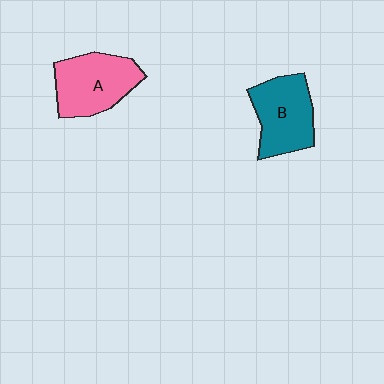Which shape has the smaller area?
Shape B (teal).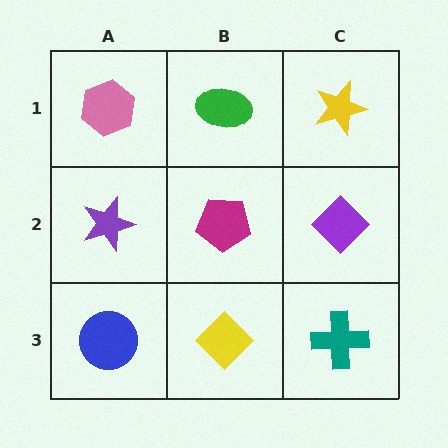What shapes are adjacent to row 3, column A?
A purple star (row 2, column A), a yellow diamond (row 3, column B).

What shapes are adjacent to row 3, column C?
A purple diamond (row 2, column C), a yellow diamond (row 3, column B).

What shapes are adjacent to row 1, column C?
A purple diamond (row 2, column C), a green ellipse (row 1, column B).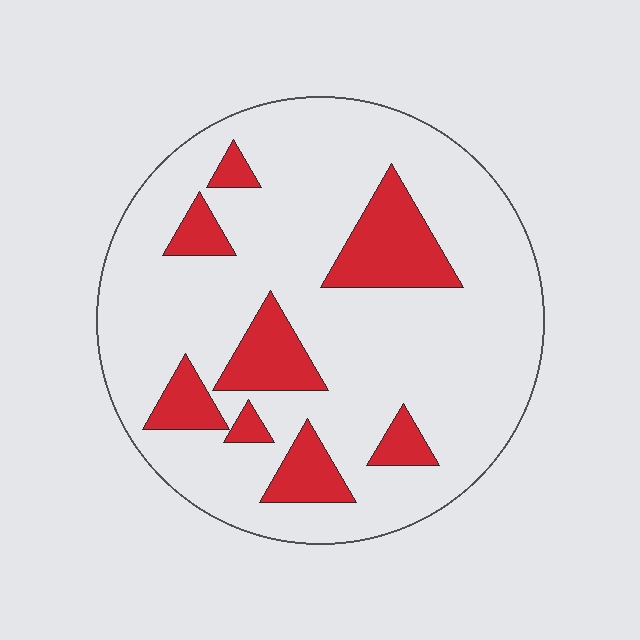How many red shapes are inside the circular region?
8.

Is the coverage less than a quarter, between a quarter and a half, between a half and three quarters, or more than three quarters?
Less than a quarter.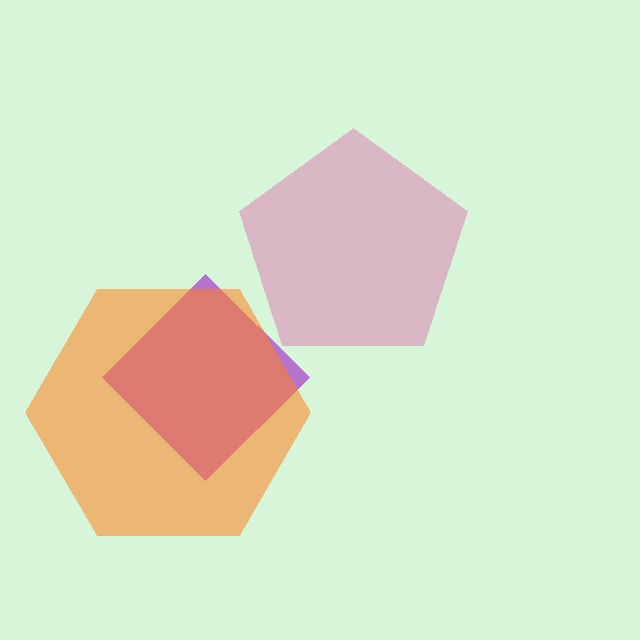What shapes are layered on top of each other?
The layered shapes are: a pink pentagon, a purple diamond, an orange hexagon.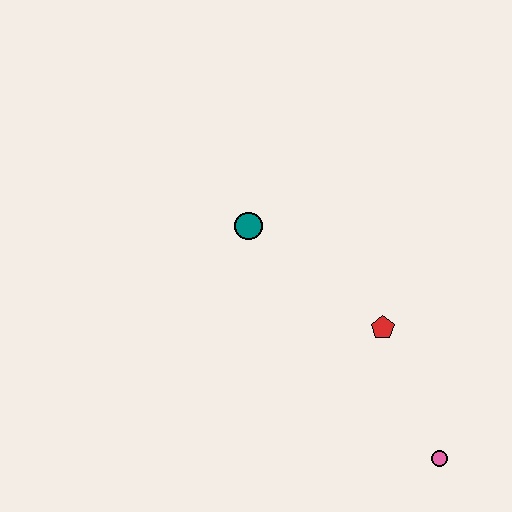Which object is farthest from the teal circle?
The pink circle is farthest from the teal circle.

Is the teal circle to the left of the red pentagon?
Yes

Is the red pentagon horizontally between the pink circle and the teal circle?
Yes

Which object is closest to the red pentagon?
The pink circle is closest to the red pentagon.